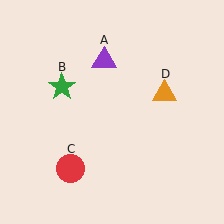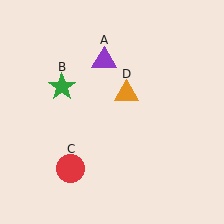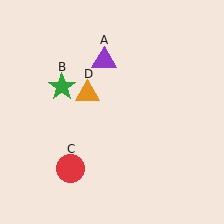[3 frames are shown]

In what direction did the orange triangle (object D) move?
The orange triangle (object D) moved left.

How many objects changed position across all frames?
1 object changed position: orange triangle (object D).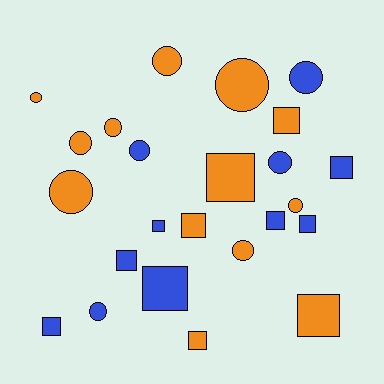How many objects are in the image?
There are 24 objects.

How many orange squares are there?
There are 5 orange squares.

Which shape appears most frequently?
Square, with 12 objects.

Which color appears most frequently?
Orange, with 13 objects.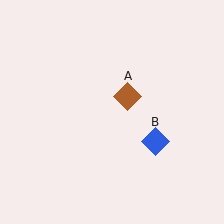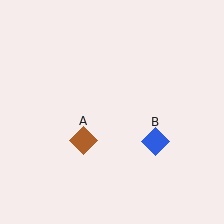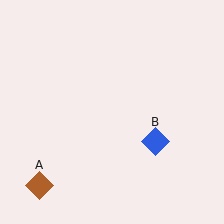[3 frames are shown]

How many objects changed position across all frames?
1 object changed position: brown diamond (object A).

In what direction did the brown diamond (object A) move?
The brown diamond (object A) moved down and to the left.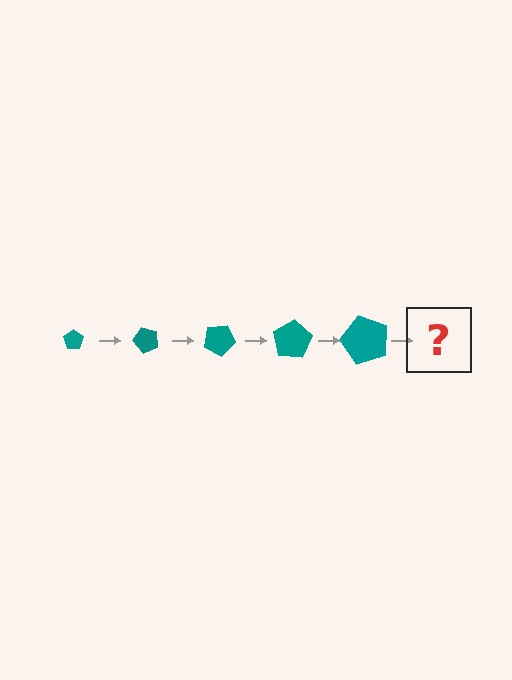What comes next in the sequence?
The next element should be a pentagon, larger than the previous one and rotated 250 degrees from the start.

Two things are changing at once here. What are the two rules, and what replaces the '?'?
The two rules are that the pentagon grows larger each step and it rotates 50 degrees each step. The '?' should be a pentagon, larger than the previous one and rotated 250 degrees from the start.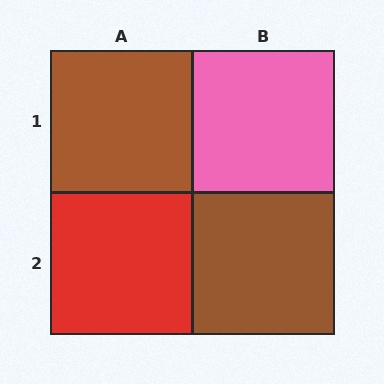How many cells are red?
1 cell is red.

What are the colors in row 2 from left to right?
Red, brown.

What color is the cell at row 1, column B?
Pink.